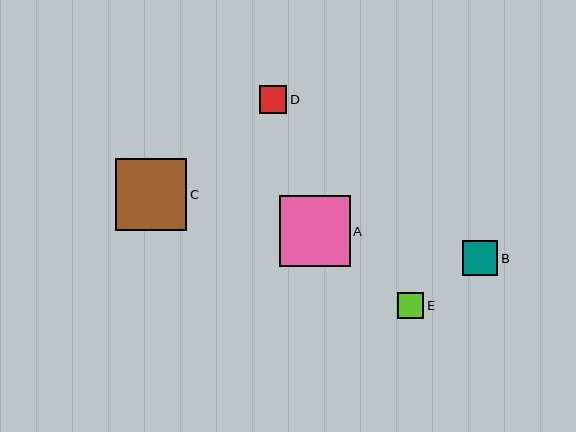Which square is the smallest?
Square E is the smallest with a size of approximately 26 pixels.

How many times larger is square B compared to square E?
Square B is approximately 1.3 times the size of square E.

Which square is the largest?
Square C is the largest with a size of approximately 72 pixels.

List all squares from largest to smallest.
From largest to smallest: C, A, B, D, E.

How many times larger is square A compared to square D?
Square A is approximately 2.6 times the size of square D.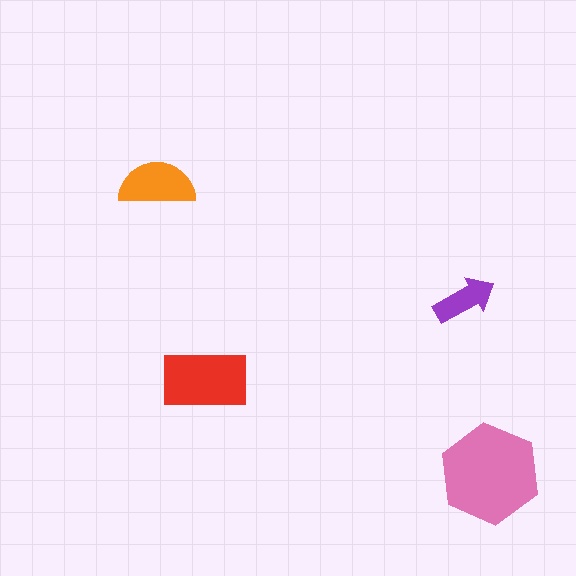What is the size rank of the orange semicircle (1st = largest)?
3rd.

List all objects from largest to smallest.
The pink hexagon, the red rectangle, the orange semicircle, the purple arrow.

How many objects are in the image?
There are 4 objects in the image.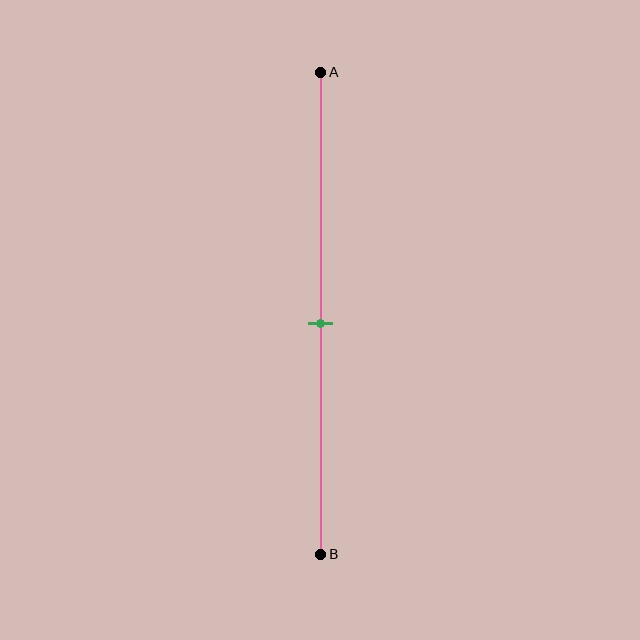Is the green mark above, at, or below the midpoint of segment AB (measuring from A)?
The green mark is approximately at the midpoint of segment AB.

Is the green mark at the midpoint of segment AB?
Yes, the mark is approximately at the midpoint.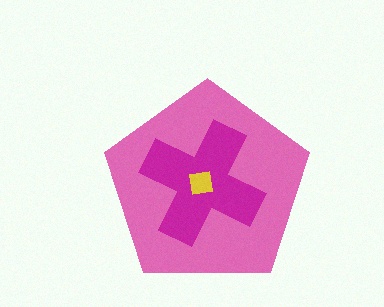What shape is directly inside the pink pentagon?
The magenta cross.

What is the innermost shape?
The yellow square.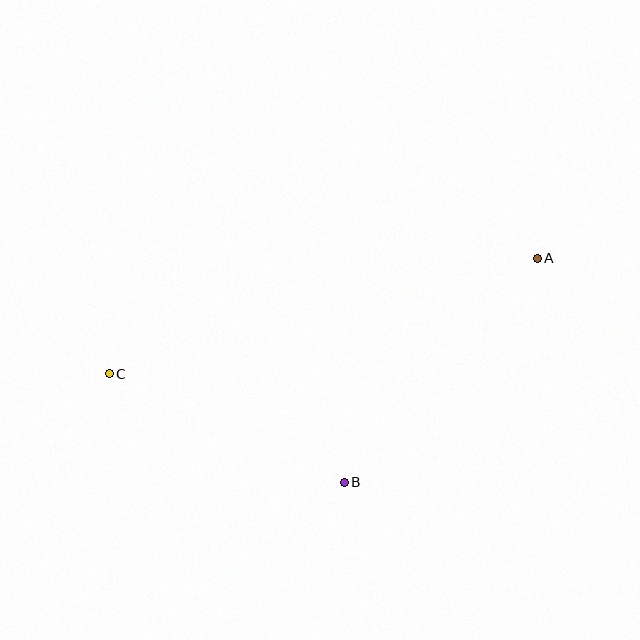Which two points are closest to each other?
Points B and C are closest to each other.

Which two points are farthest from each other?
Points A and C are farthest from each other.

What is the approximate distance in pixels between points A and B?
The distance between A and B is approximately 296 pixels.